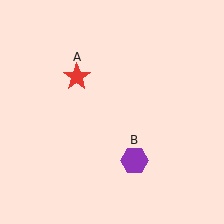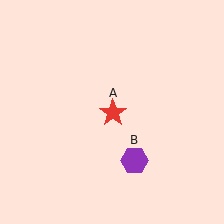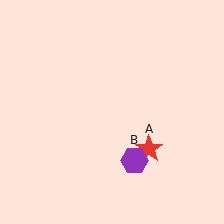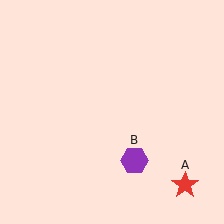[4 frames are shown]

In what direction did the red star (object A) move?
The red star (object A) moved down and to the right.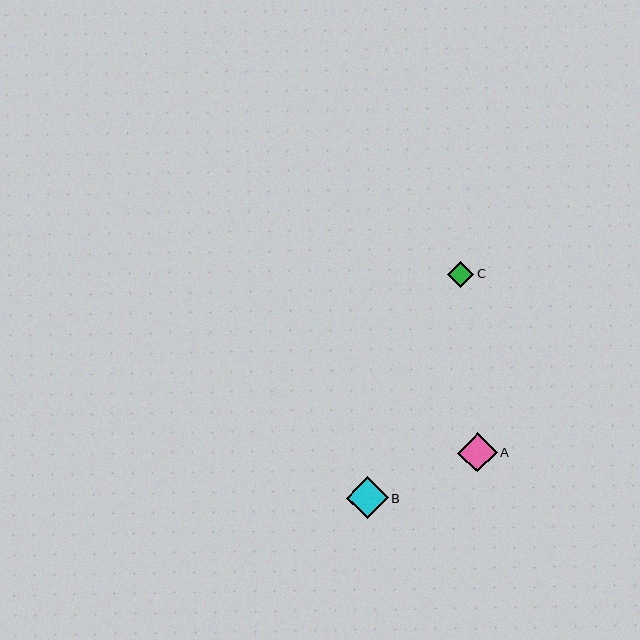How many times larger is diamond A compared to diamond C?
Diamond A is approximately 1.5 times the size of diamond C.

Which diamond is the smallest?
Diamond C is the smallest with a size of approximately 27 pixels.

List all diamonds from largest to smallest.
From largest to smallest: B, A, C.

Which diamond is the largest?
Diamond B is the largest with a size of approximately 42 pixels.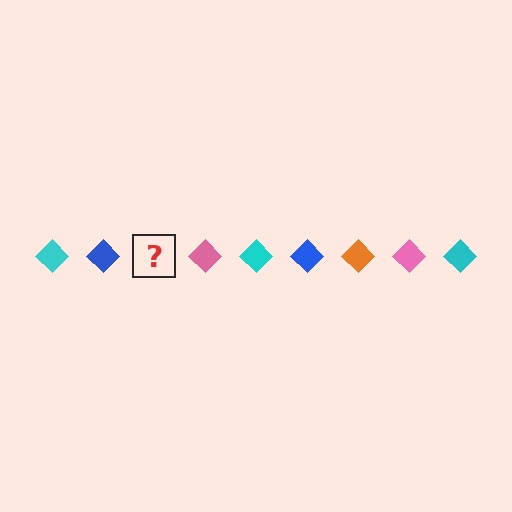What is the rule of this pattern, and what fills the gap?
The rule is that the pattern cycles through cyan, blue, orange, pink diamonds. The gap should be filled with an orange diamond.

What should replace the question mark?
The question mark should be replaced with an orange diamond.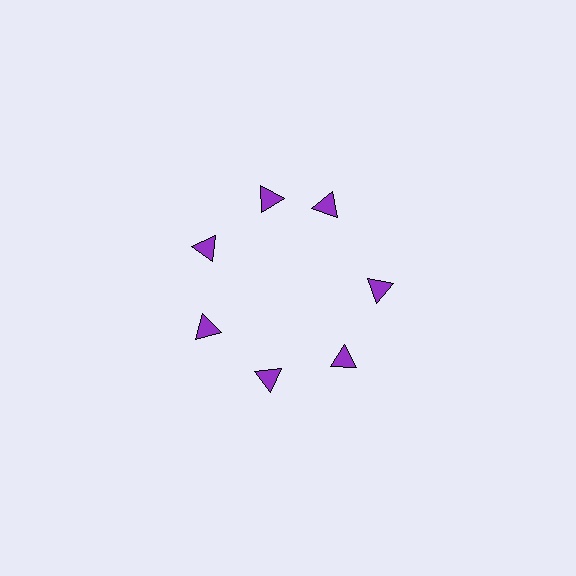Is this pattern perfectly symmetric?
No. The 7 purple triangles are arranged in a ring, but one element near the 1 o'clock position is rotated out of alignment along the ring, breaking the 7-fold rotational symmetry.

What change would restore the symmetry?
The symmetry would be restored by rotating it back into even spacing with its neighbors so that all 7 triangles sit at equal angles and equal distance from the center.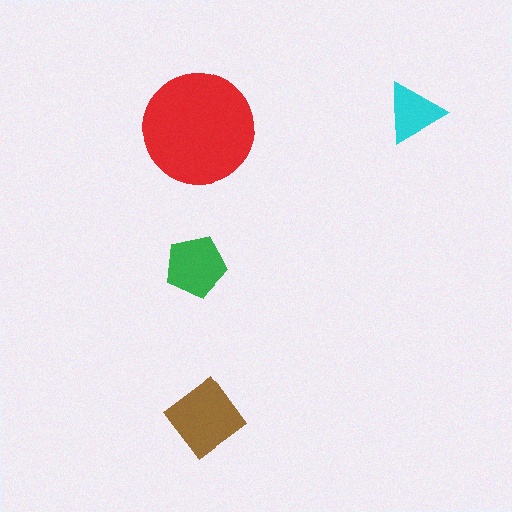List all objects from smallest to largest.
The cyan triangle, the green pentagon, the brown diamond, the red circle.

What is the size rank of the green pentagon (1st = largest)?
3rd.